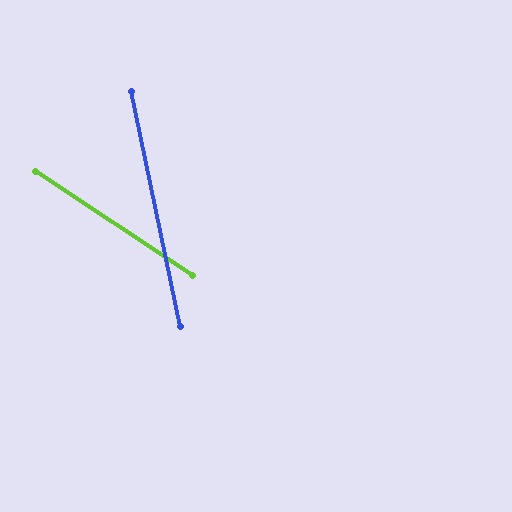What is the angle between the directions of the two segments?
Approximately 45 degrees.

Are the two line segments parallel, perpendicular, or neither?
Neither parallel nor perpendicular — they differ by about 45°.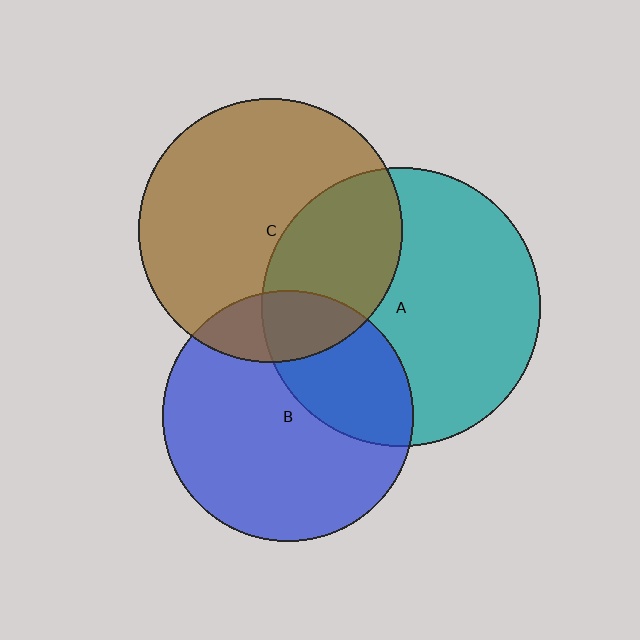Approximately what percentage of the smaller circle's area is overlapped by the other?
Approximately 35%.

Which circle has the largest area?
Circle A (teal).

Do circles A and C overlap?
Yes.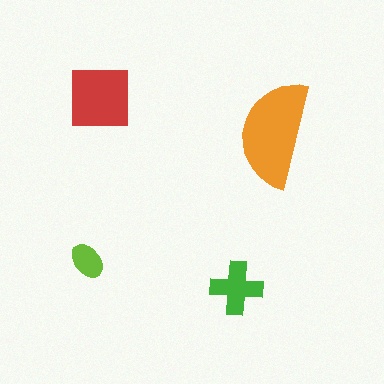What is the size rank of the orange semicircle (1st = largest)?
1st.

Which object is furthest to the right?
The orange semicircle is rightmost.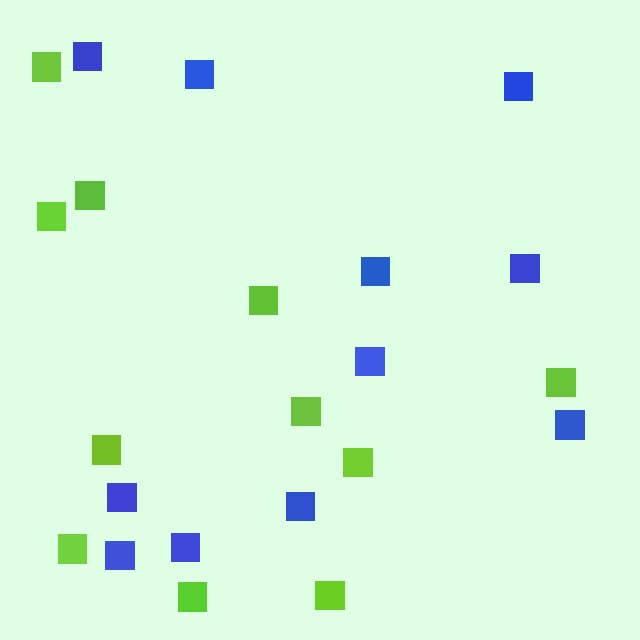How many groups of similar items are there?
There are 2 groups: one group of lime squares (11) and one group of blue squares (11).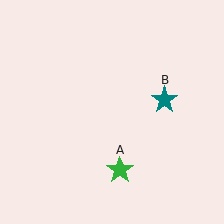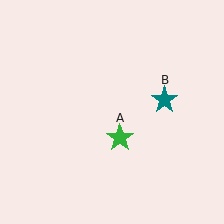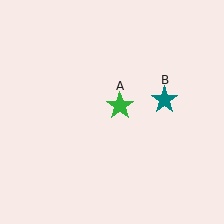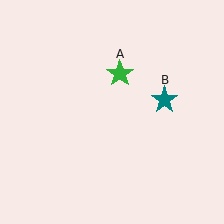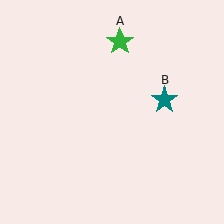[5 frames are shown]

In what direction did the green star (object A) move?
The green star (object A) moved up.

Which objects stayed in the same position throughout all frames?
Teal star (object B) remained stationary.